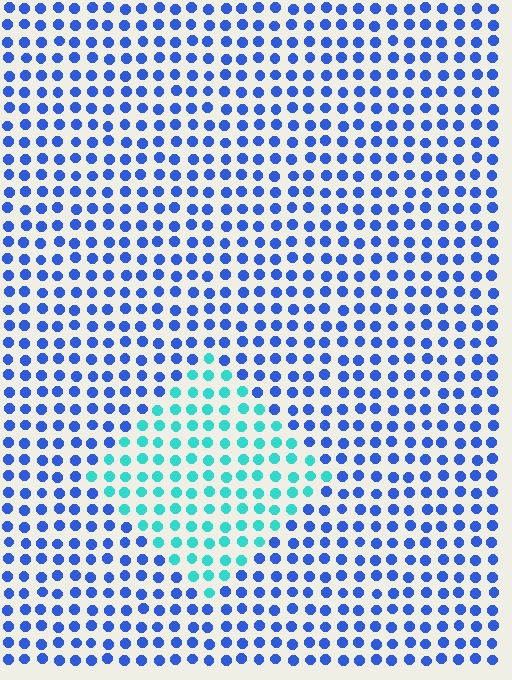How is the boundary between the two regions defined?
The boundary is defined purely by a slight shift in hue (about 50 degrees). Spacing, size, and orientation are identical on both sides.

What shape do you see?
I see a diamond.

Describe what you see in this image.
The image is filled with small blue elements in a uniform arrangement. A diamond-shaped region is visible where the elements are tinted to a slightly different hue, forming a subtle color boundary.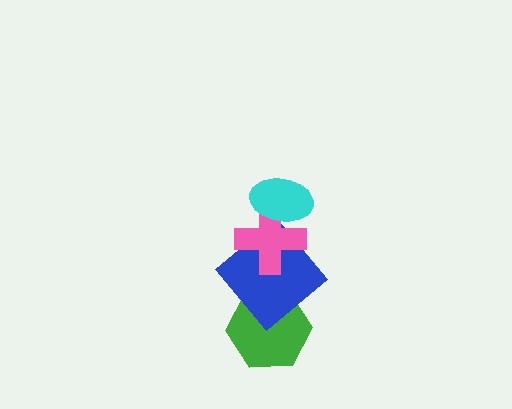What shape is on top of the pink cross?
The cyan ellipse is on top of the pink cross.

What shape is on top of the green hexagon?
The blue diamond is on top of the green hexagon.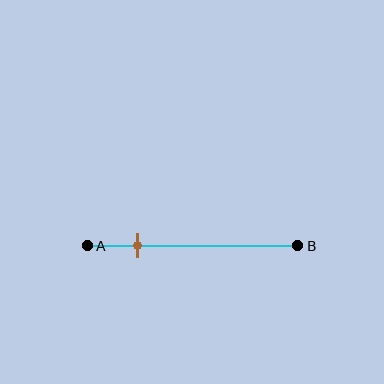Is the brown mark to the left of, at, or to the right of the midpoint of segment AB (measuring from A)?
The brown mark is to the left of the midpoint of segment AB.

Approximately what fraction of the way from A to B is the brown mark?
The brown mark is approximately 25% of the way from A to B.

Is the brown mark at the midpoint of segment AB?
No, the mark is at about 25% from A, not at the 50% midpoint.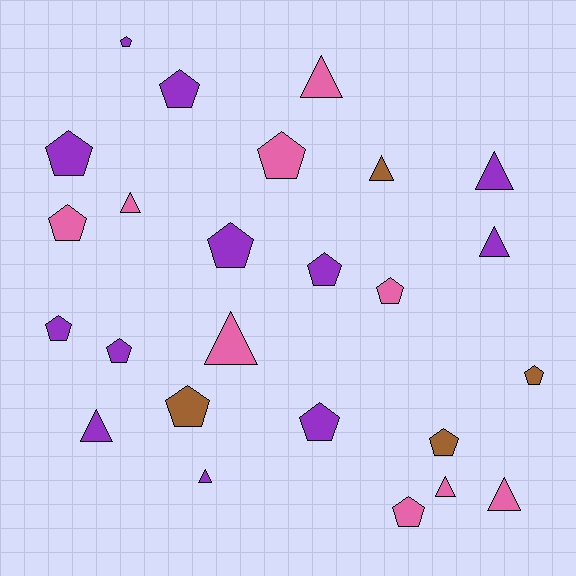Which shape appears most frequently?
Pentagon, with 15 objects.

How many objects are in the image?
There are 25 objects.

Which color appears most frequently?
Purple, with 12 objects.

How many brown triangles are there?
There is 1 brown triangle.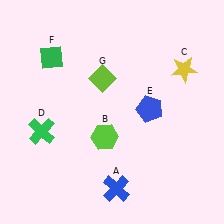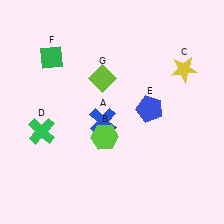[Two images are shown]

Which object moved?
The blue cross (A) moved up.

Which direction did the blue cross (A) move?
The blue cross (A) moved up.